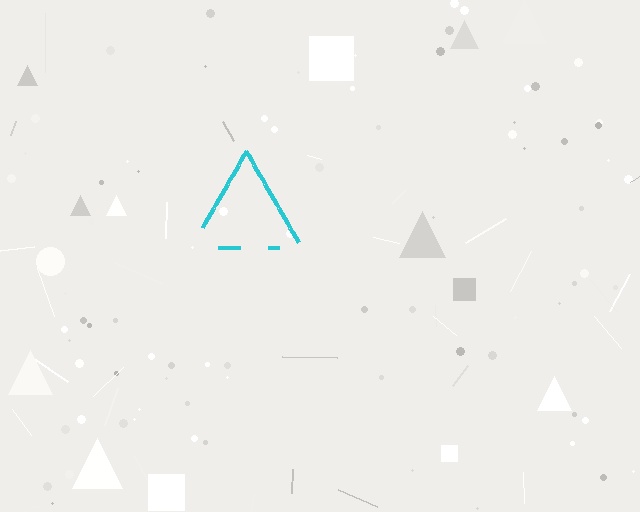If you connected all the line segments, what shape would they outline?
They would outline a triangle.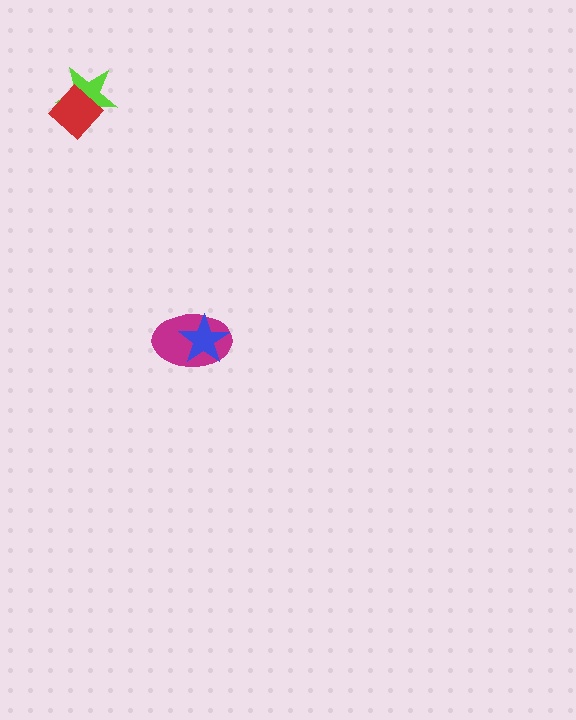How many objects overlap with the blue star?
1 object overlaps with the blue star.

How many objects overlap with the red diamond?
1 object overlaps with the red diamond.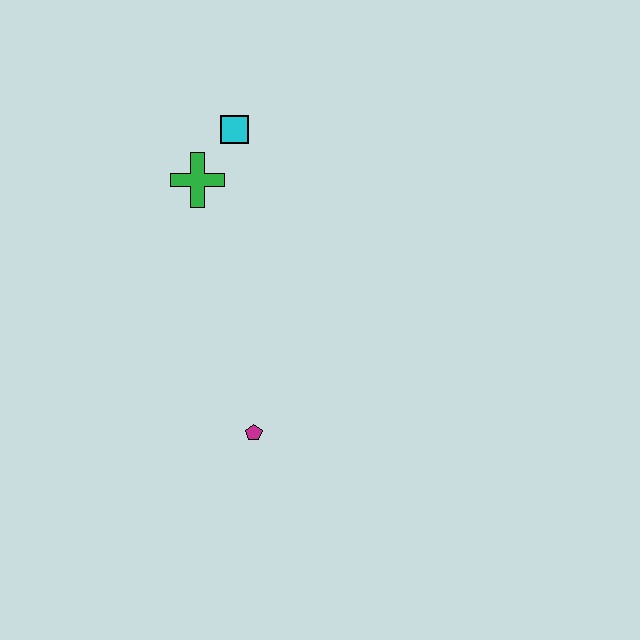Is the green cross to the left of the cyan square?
Yes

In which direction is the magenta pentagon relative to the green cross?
The magenta pentagon is below the green cross.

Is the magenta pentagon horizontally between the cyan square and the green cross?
No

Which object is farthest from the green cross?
The magenta pentagon is farthest from the green cross.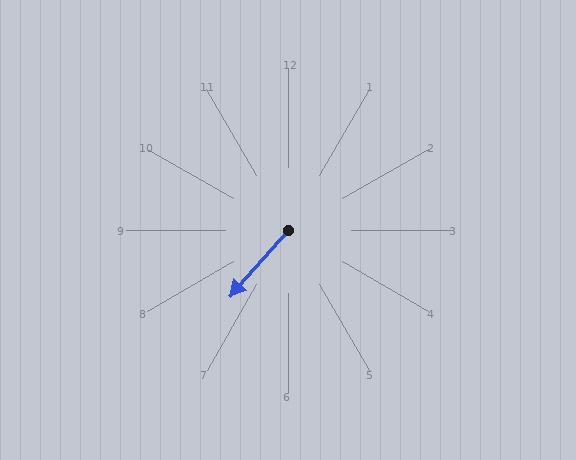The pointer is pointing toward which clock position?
Roughly 7 o'clock.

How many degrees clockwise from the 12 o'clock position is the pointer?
Approximately 221 degrees.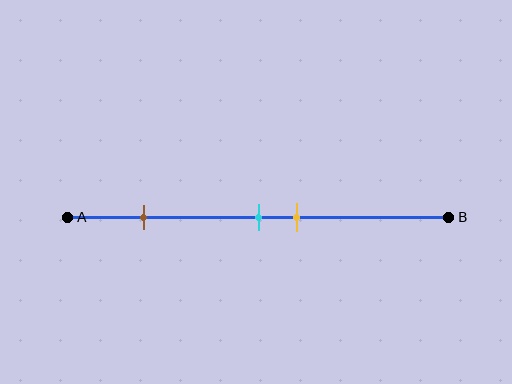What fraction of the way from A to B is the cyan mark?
The cyan mark is approximately 50% (0.5) of the way from A to B.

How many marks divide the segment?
There are 3 marks dividing the segment.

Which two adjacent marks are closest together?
The cyan and yellow marks are the closest adjacent pair.